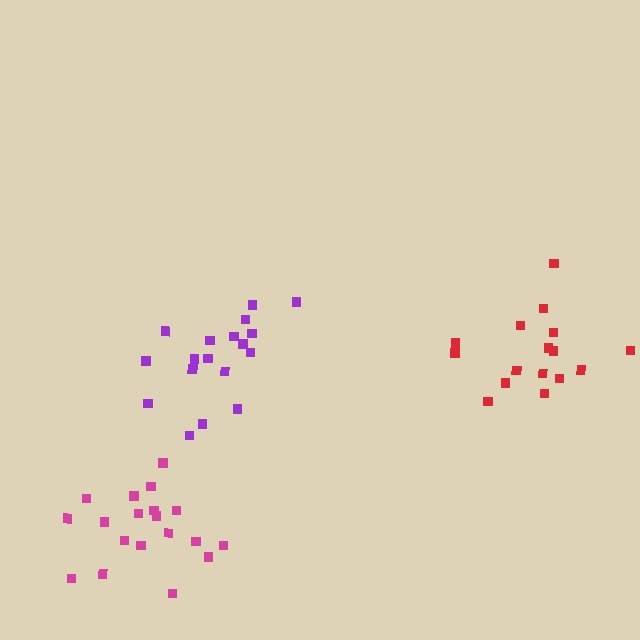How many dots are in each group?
Group 1: 18 dots, Group 2: 16 dots, Group 3: 19 dots (53 total).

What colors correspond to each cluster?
The clusters are colored: purple, red, magenta.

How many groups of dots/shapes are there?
There are 3 groups.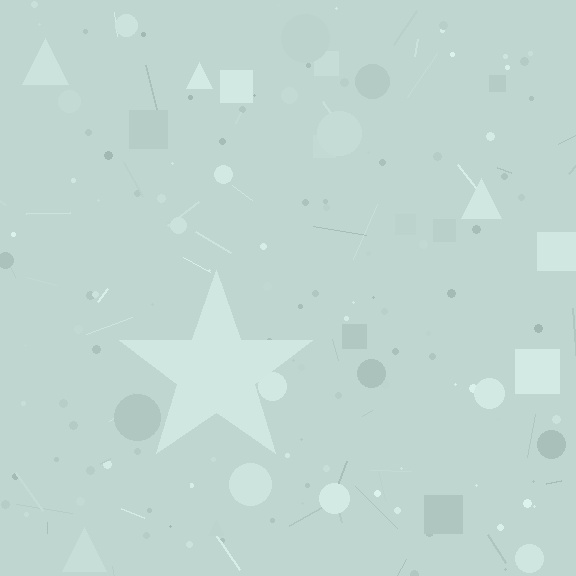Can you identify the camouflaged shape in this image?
The camouflaged shape is a star.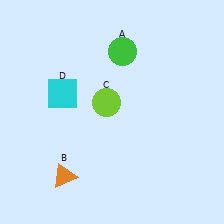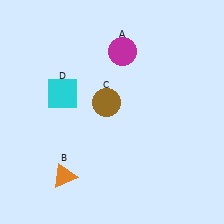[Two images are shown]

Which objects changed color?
A changed from green to magenta. C changed from lime to brown.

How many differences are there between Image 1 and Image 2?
There are 2 differences between the two images.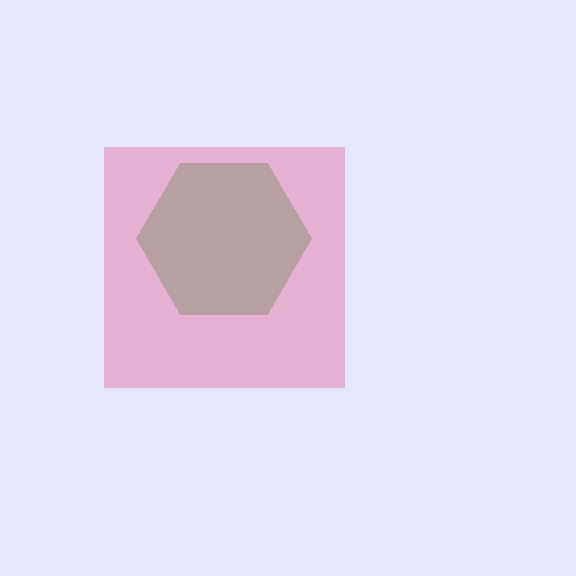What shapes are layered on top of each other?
The layered shapes are: a green hexagon, a pink square.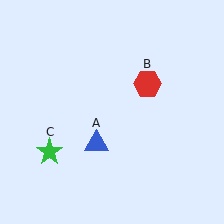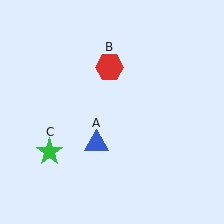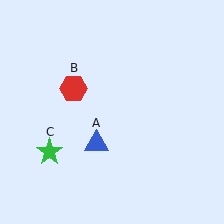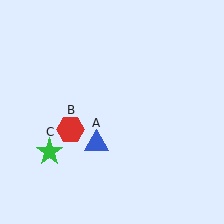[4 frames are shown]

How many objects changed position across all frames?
1 object changed position: red hexagon (object B).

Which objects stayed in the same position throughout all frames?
Blue triangle (object A) and green star (object C) remained stationary.